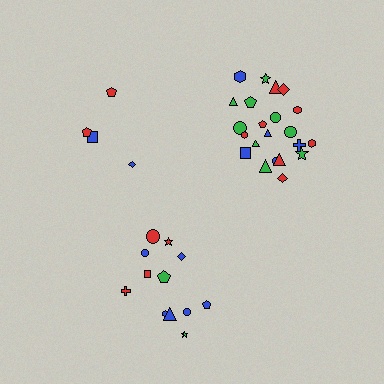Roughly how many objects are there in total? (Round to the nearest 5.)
Roughly 40 objects in total.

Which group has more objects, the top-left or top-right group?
The top-right group.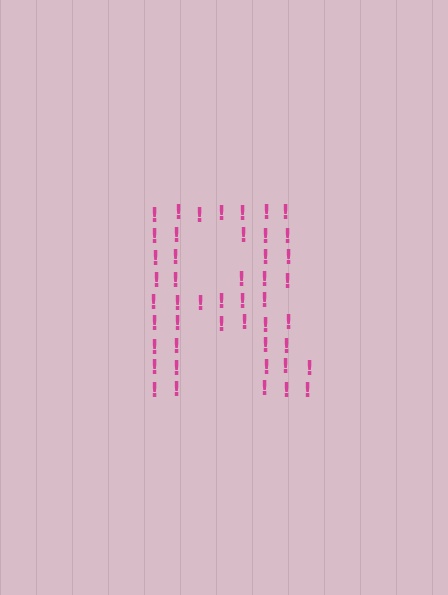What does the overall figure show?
The overall figure shows the letter R.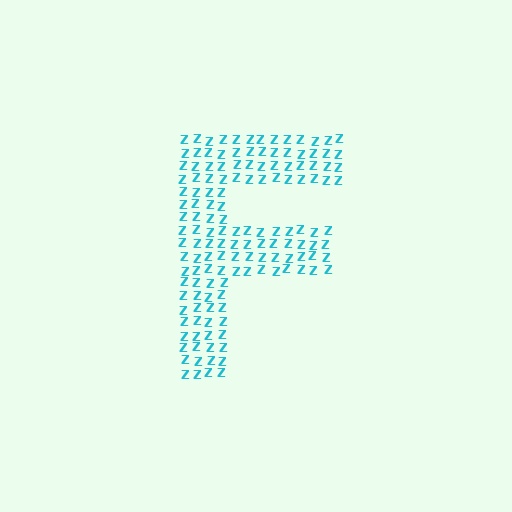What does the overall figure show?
The overall figure shows the letter F.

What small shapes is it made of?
It is made of small letter Z's.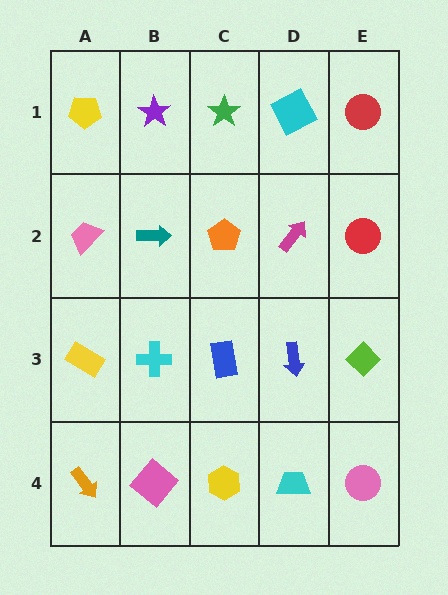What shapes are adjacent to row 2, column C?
A green star (row 1, column C), a blue rectangle (row 3, column C), a teal arrow (row 2, column B), a magenta arrow (row 2, column D).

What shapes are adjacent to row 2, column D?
A cyan square (row 1, column D), a blue arrow (row 3, column D), an orange pentagon (row 2, column C), a red circle (row 2, column E).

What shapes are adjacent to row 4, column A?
A yellow rectangle (row 3, column A), a pink diamond (row 4, column B).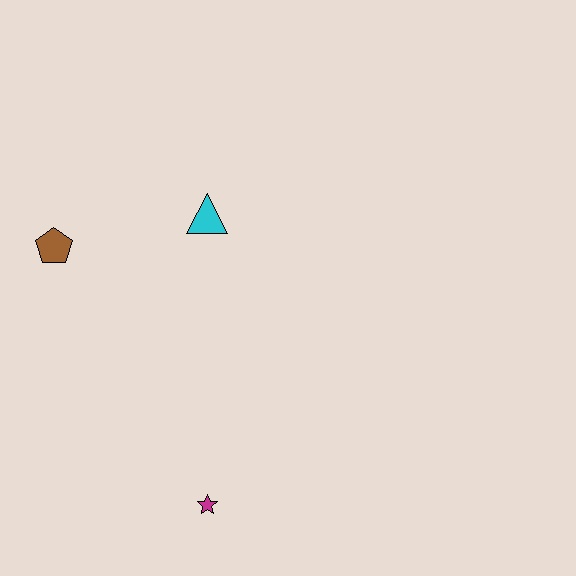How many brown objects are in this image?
There is 1 brown object.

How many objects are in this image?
There are 3 objects.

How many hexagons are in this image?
There are no hexagons.